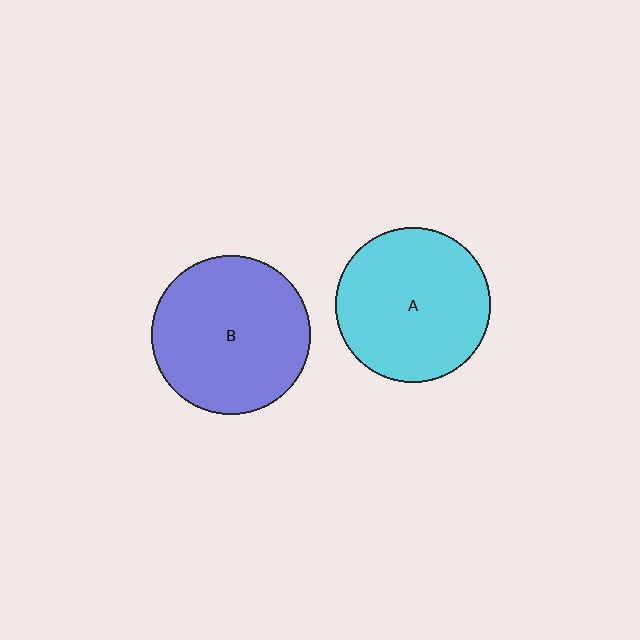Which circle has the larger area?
Circle B (blue).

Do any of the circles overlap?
No, none of the circles overlap.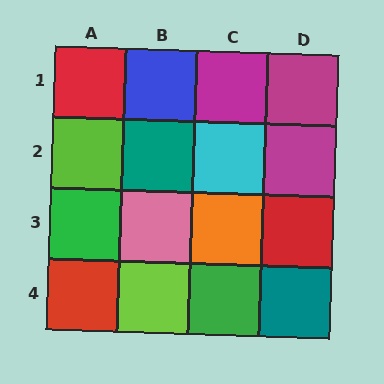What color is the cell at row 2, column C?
Cyan.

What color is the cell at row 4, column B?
Lime.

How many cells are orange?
1 cell is orange.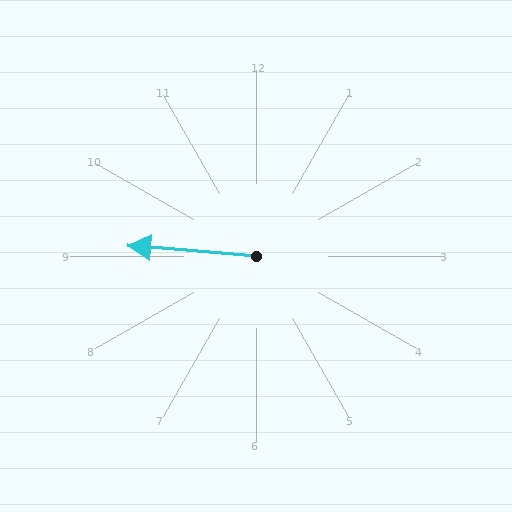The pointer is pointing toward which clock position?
Roughly 9 o'clock.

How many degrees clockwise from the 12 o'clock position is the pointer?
Approximately 275 degrees.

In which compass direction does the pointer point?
West.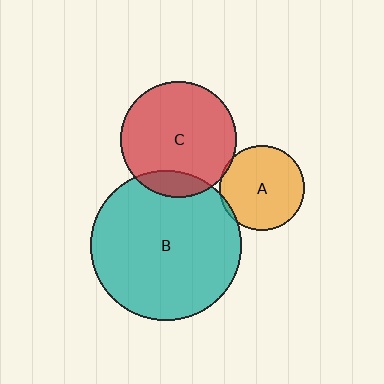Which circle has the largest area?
Circle B (teal).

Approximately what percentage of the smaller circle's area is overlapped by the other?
Approximately 5%.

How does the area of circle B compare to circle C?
Approximately 1.7 times.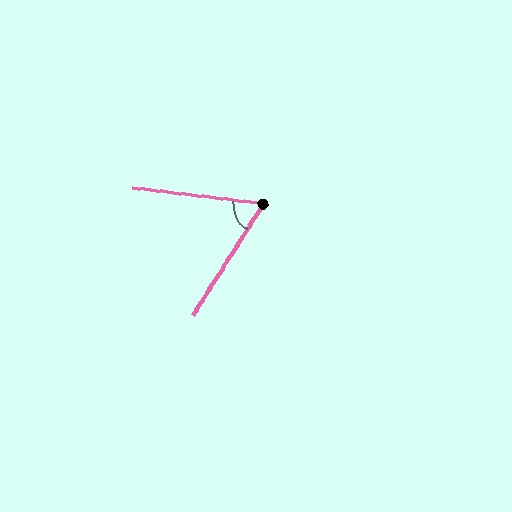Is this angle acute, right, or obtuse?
It is acute.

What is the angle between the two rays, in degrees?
Approximately 64 degrees.